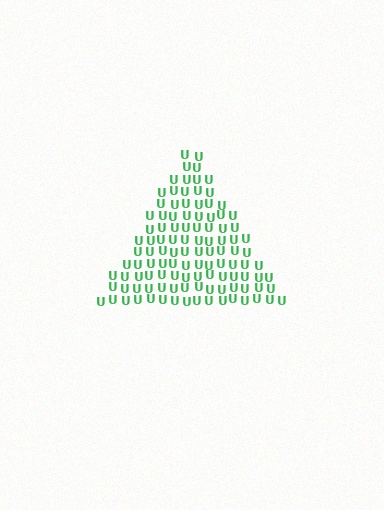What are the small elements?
The small elements are letter U's.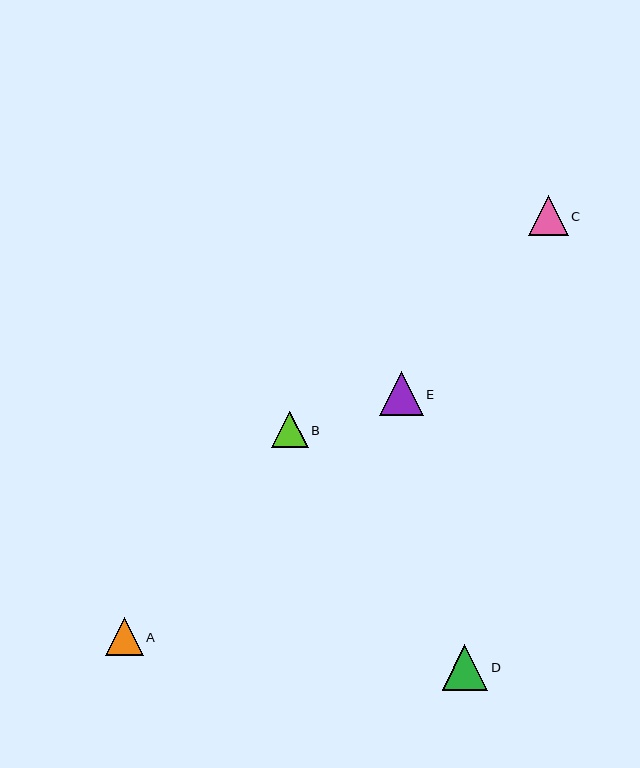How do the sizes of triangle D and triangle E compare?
Triangle D and triangle E are approximately the same size.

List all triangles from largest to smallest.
From largest to smallest: D, E, C, A, B.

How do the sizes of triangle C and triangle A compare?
Triangle C and triangle A are approximately the same size.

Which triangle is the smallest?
Triangle B is the smallest with a size of approximately 36 pixels.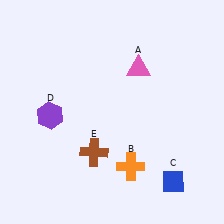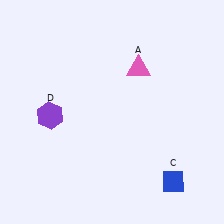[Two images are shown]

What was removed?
The orange cross (B), the brown cross (E) were removed in Image 2.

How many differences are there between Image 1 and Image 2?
There are 2 differences between the two images.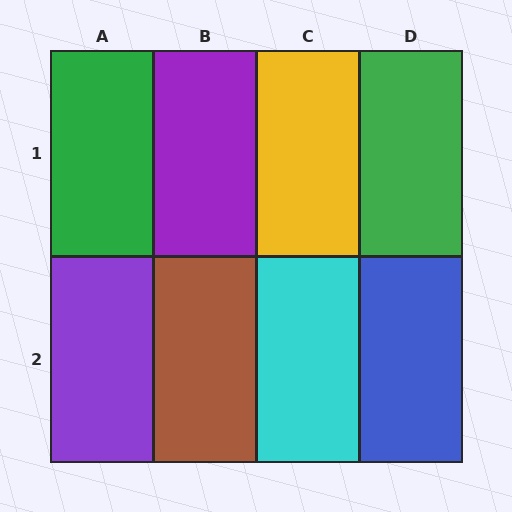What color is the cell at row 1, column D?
Green.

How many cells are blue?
1 cell is blue.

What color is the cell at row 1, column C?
Yellow.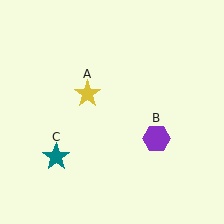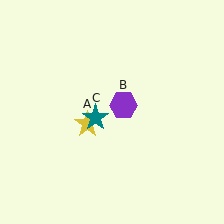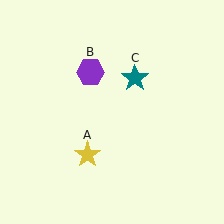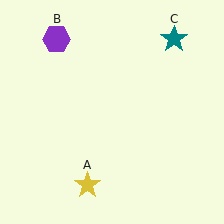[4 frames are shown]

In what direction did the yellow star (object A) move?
The yellow star (object A) moved down.